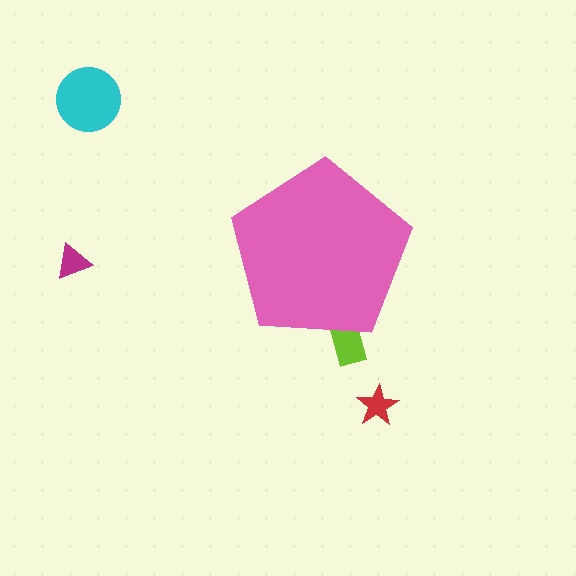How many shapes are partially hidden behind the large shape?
1 shape is partially hidden.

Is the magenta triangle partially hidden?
No, the magenta triangle is fully visible.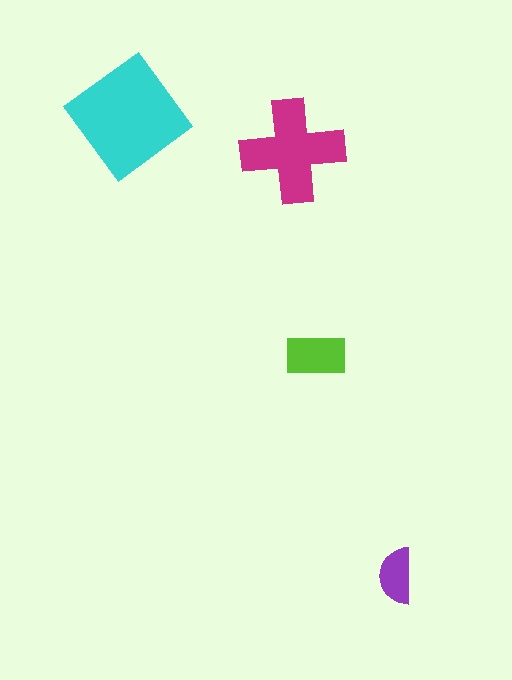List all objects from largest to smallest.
The cyan diamond, the magenta cross, the lime rectangle, the purple semicircle.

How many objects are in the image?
There are 4 objects in the image.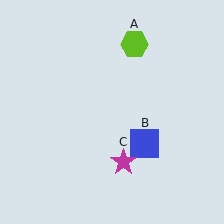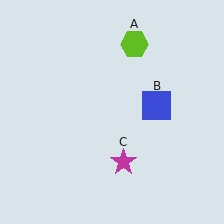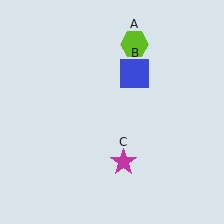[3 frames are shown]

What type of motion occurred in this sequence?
The blue square (object B) rotated counterclockwise around the center of the scene.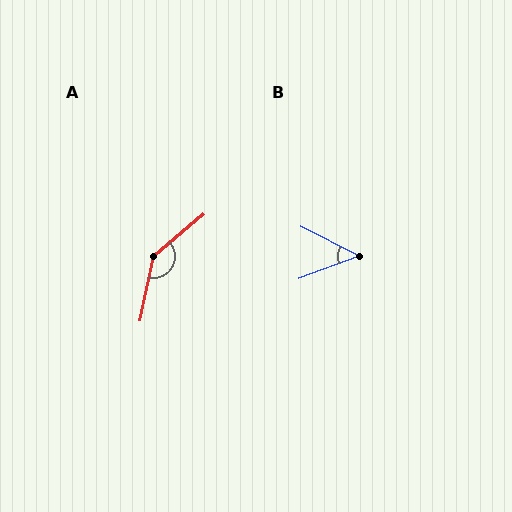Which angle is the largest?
A, at approximately 142 degrees.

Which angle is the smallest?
B, at approximately 48 degrees.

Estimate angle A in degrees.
Approximately 142 degrees.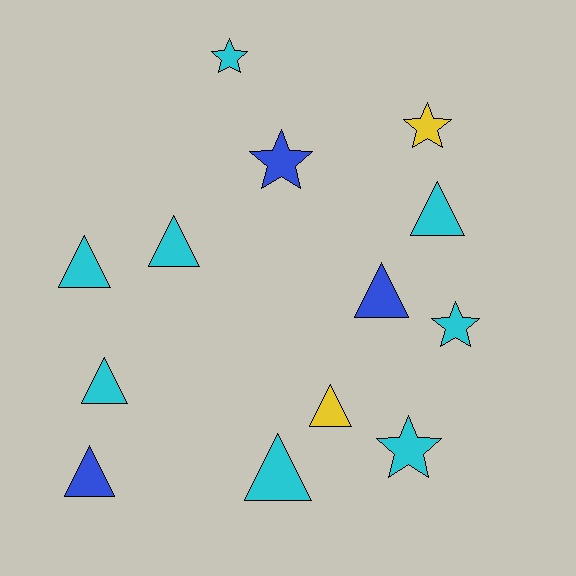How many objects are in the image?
There are 13 objects.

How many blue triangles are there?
There are 2 blue triangles.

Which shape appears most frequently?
Triangle, with 8 objects.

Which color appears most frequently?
Cyan, with 8 objects.